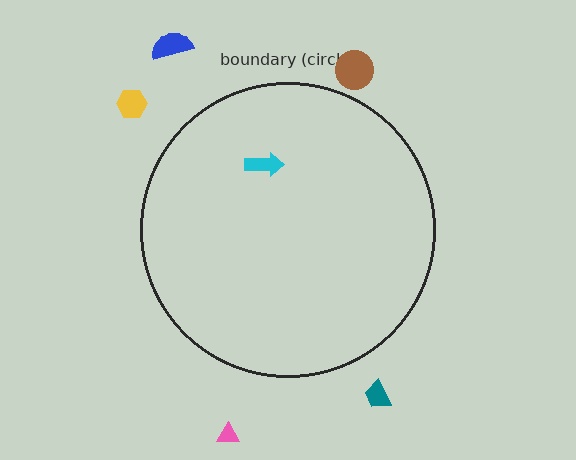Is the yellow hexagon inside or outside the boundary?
Outside.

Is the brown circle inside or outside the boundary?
Outside.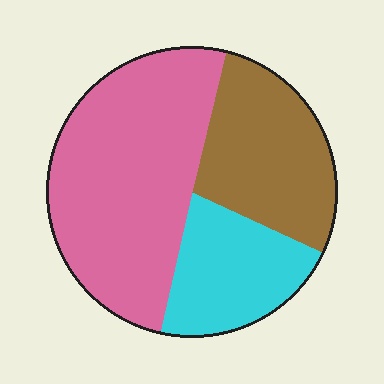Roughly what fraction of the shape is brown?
Brown covers about 30% of the shape.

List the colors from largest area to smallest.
From largest to smallest: pink, brown, cyan.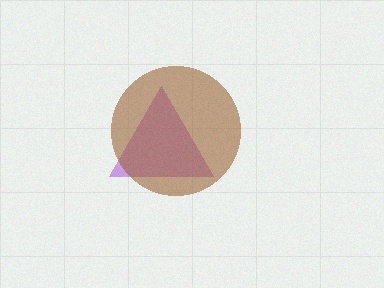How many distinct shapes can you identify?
There are 2 distinct shapes: a purple triangle, a brown circle.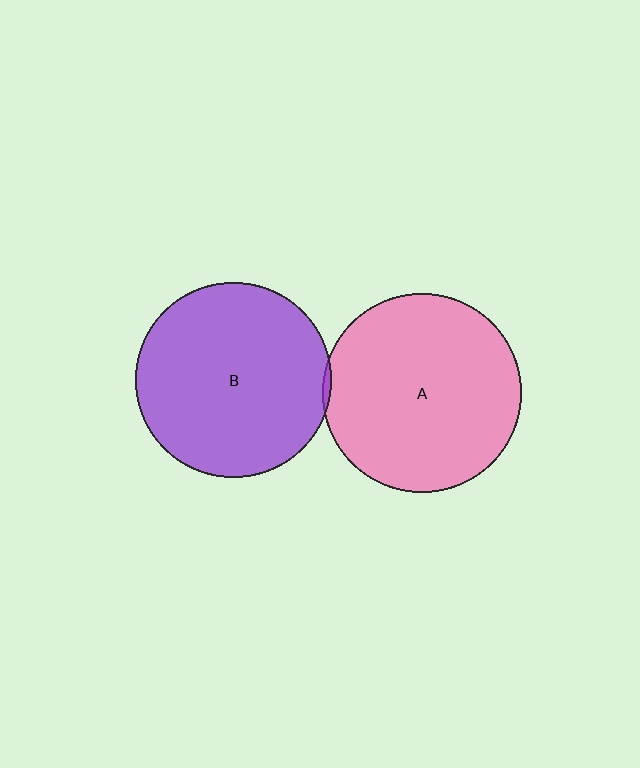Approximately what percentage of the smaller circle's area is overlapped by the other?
Approximately 5%.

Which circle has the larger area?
Circle A (pink).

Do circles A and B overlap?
Yes.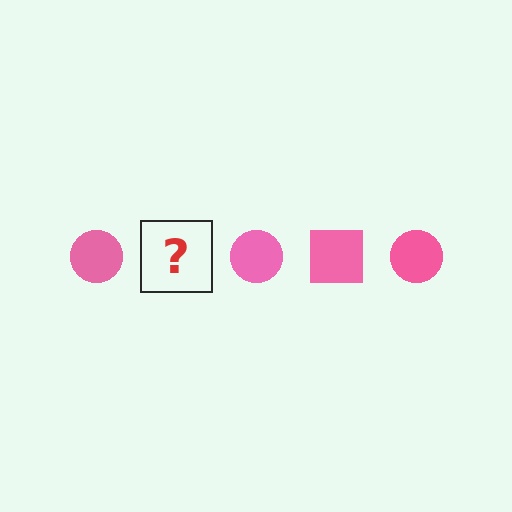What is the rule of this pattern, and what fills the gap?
The rule is that the pattern cycles through circle, square shapes in pink. The gap should be filled with a pink square.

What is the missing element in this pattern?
The missing element is a pink square.